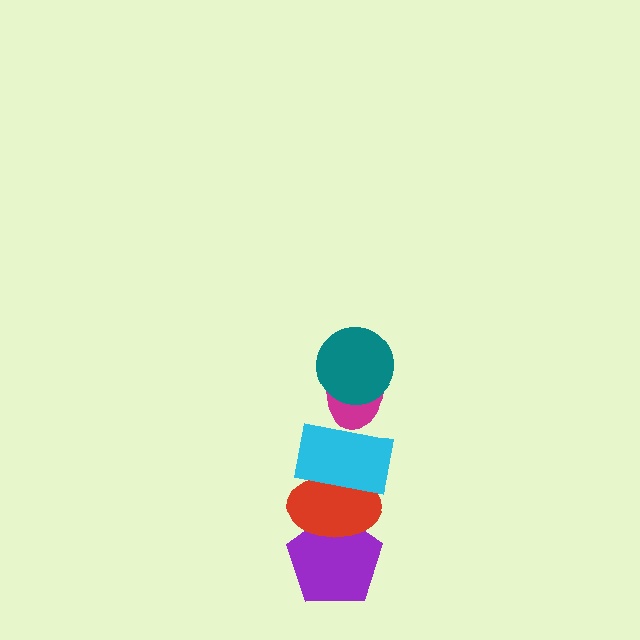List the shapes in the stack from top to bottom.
From top to bottom: the teal circle, the magenta ellipse, the cyan rectangle, the red ellipse, the purple pentagon.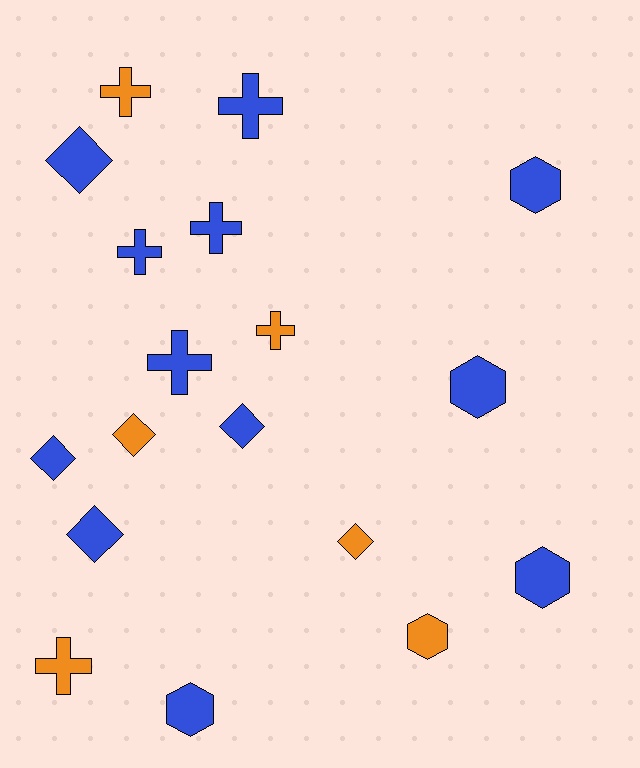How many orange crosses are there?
There are 3 orange crosses.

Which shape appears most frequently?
Cross, with 7 objects.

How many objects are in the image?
There are 18 objects.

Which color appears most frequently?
Blue, with 12 objects.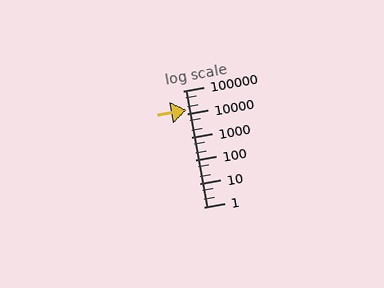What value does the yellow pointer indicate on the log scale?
The pointer indicates approximately 15000.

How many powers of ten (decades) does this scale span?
The scale spans 5 decades, from 1 to 100000.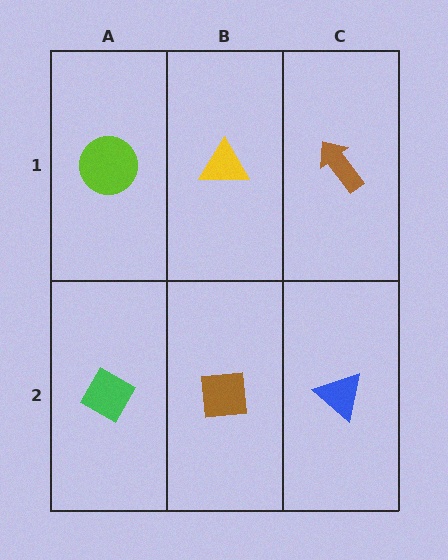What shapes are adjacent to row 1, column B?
A brown square (row 2, column B), a lime circle (row 1, column A), a brown arrow (row 1, column C).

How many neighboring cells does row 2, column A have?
2.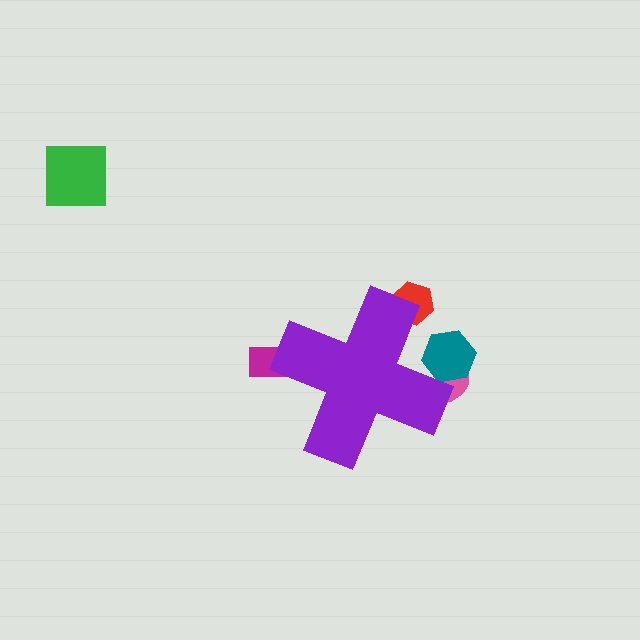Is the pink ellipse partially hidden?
Yes, the pink ellipse is partially hidden behind the purple cross.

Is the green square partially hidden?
No, the green square is fully visible.